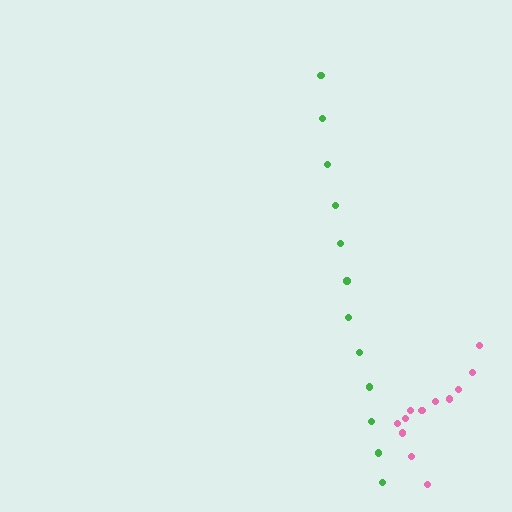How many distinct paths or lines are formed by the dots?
There are 2 distinct paths.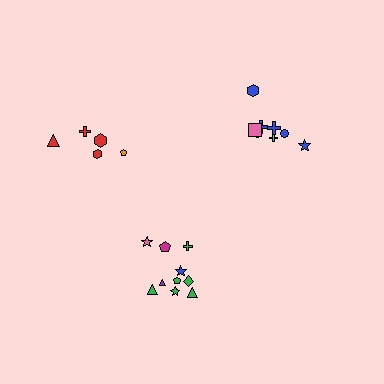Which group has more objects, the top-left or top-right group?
The top-right group.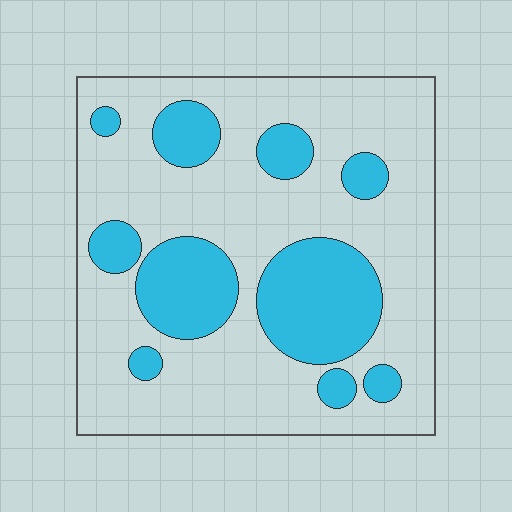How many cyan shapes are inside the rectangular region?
10.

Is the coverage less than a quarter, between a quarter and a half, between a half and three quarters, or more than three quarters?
Between a quarter and a half.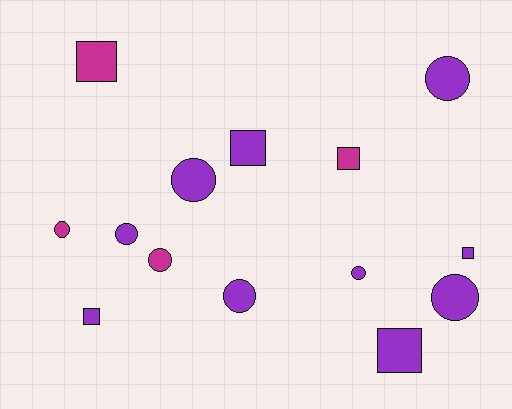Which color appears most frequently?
Purple, with 10 objects.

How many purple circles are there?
There are 6 purple circles.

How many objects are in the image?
There are 14 objects.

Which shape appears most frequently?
Circle, with 8 objects.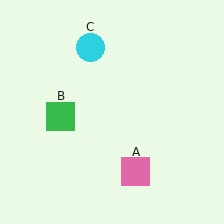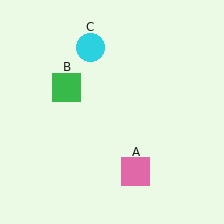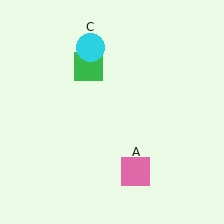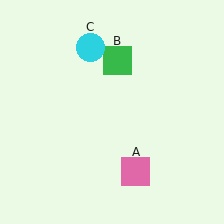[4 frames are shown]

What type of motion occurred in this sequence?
The green square (object B) rotated clockwise around the center of the scene.